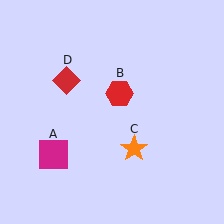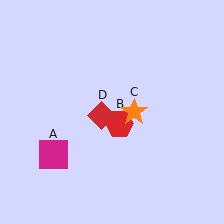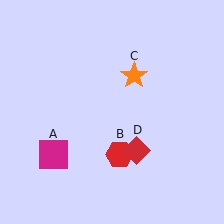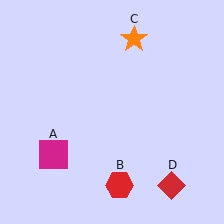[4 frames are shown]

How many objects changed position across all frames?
3 objects changed position: red hexagon (object B), orange star (object C), red diamond (object D).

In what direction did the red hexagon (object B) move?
The red hexagon (object B) moved down.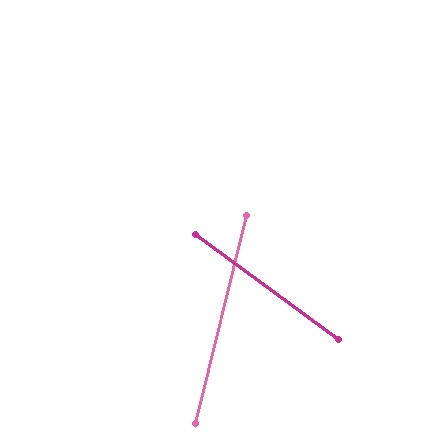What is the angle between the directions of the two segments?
Approximately 67 degrees.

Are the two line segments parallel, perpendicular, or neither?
Neither parallel nor perpendicular — they differ by about 67°.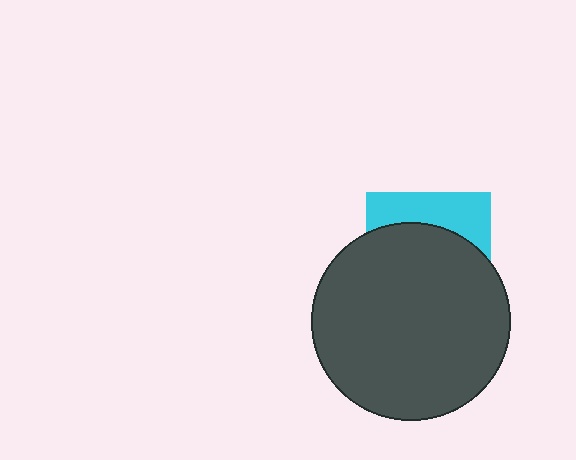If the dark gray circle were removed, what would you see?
You would see the complete cyan square.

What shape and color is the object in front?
The object in front is a dark gray circle.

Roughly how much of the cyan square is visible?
A small part of it is visible (roughly 31%).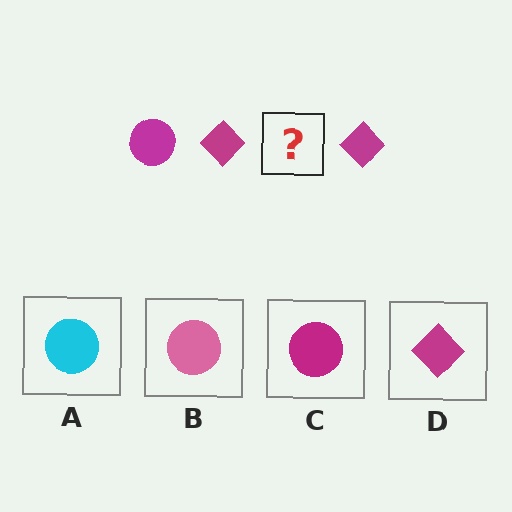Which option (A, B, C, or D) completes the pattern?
C.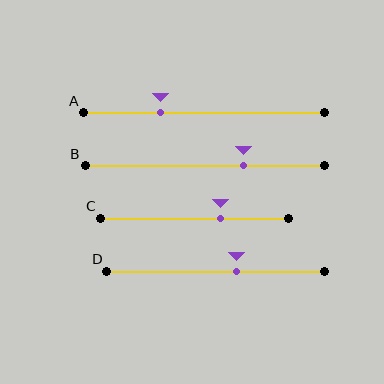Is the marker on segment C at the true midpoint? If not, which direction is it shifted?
No, the marker on segment C is shifted to the right by about 14% of the segment length.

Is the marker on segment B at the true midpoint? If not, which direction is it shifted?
No, the marker on segment B is shifted to the right by about 16% of the segment length.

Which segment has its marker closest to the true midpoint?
Segment D has its marker closest to the true midpoint.